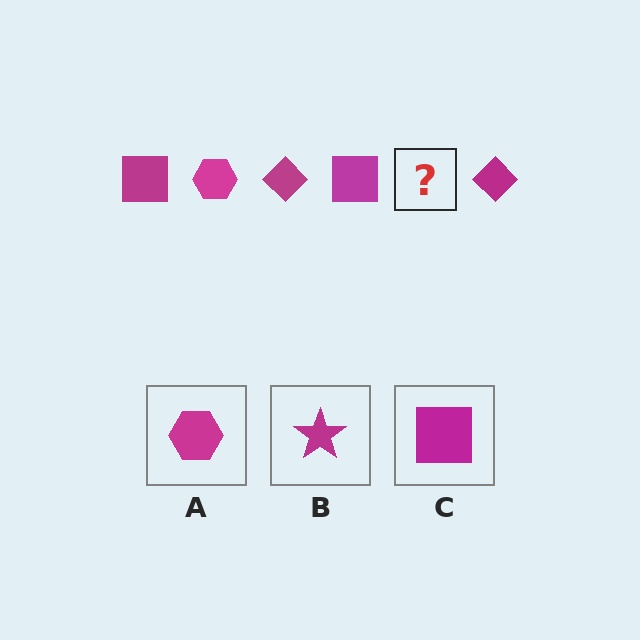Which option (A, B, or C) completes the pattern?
A.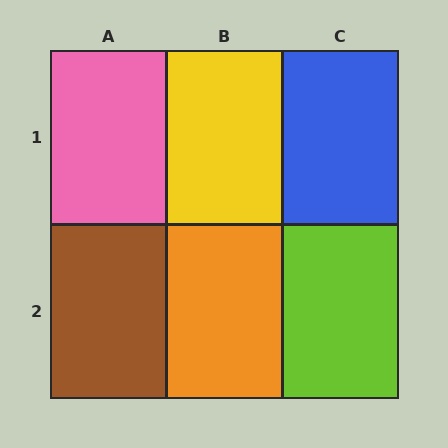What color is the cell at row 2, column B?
Orange.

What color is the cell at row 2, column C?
Lime.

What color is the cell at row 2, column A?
Brown.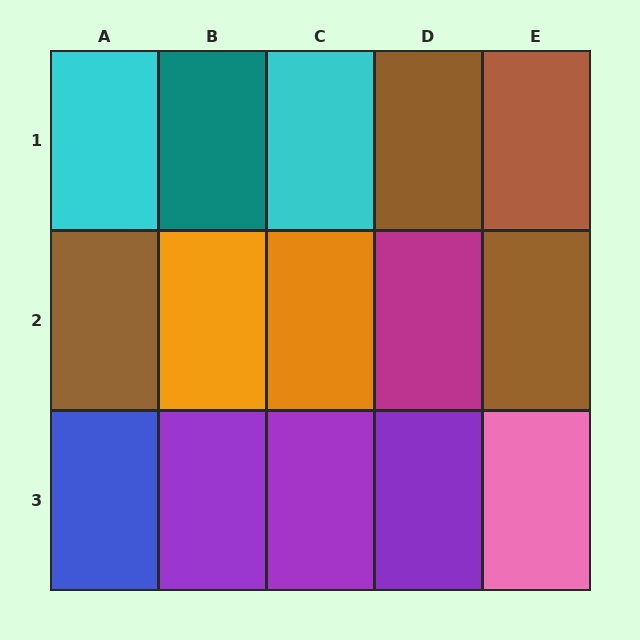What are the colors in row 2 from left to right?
Brown, orange, orange, magenta, brown.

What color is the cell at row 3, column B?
Purple.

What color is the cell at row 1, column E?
Brown.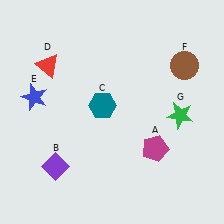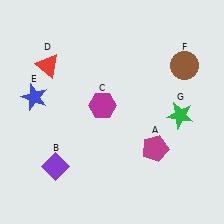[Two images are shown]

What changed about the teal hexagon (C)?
In Image 1, C is teal. In Image 2, it changed to magenta.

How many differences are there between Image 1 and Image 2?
There is 1 difference between the two images.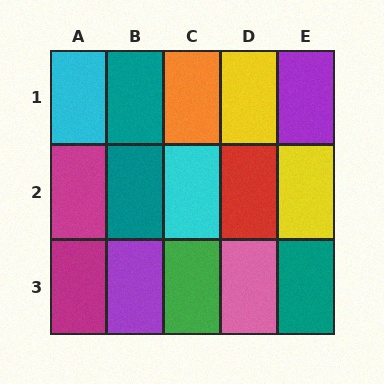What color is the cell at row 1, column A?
Cyan.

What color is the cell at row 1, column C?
Orange.